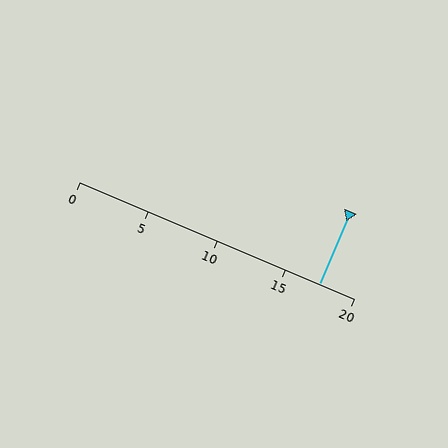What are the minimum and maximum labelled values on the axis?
The axis runs from 0 to 20.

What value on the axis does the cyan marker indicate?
The marker indicates approximately 17.5.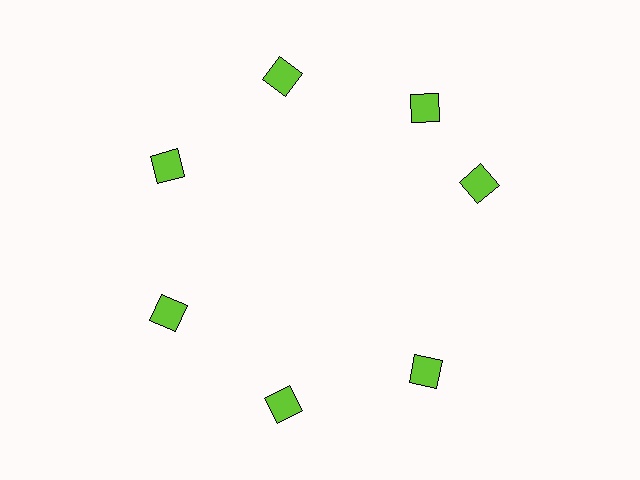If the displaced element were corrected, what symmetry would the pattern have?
It would have 7-fold rotational symmetry — the pattern would map onto itself every 51 degrees.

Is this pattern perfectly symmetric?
No. The 7 lime diamonds are arranged in a ring, but one element near the 3 o'clock position is rotated out of alignment along the ring, breaking the 7-fold rotational symmetry.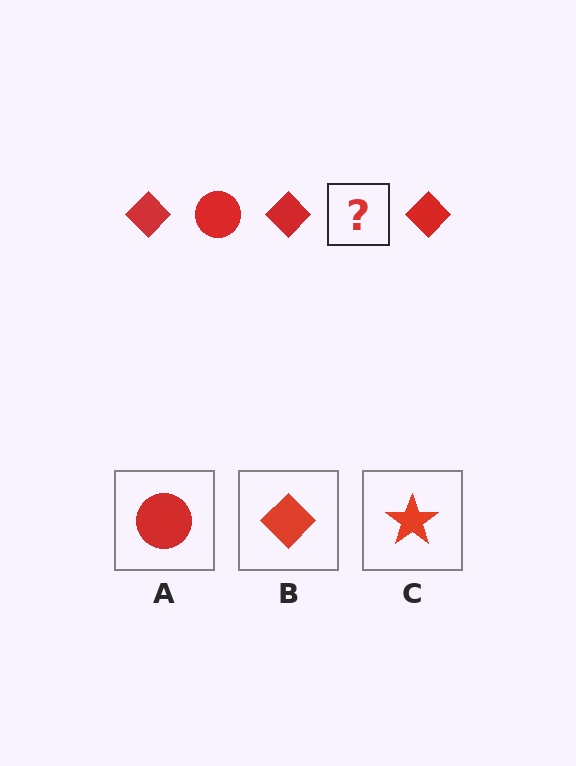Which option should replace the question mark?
Option A.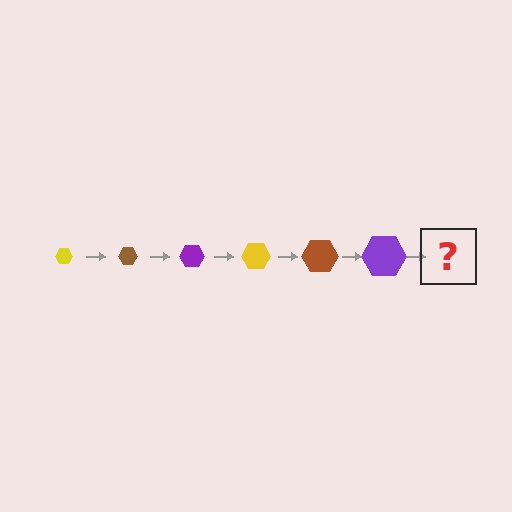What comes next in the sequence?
The next element should be a yellow hexagon, larger than the previous one.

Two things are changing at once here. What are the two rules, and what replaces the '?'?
The two rules are that the hexagon grows larger each step and the color cycles through yellow, brown, and purple. The '?' should be a yellow hexagon, larger than the previous one.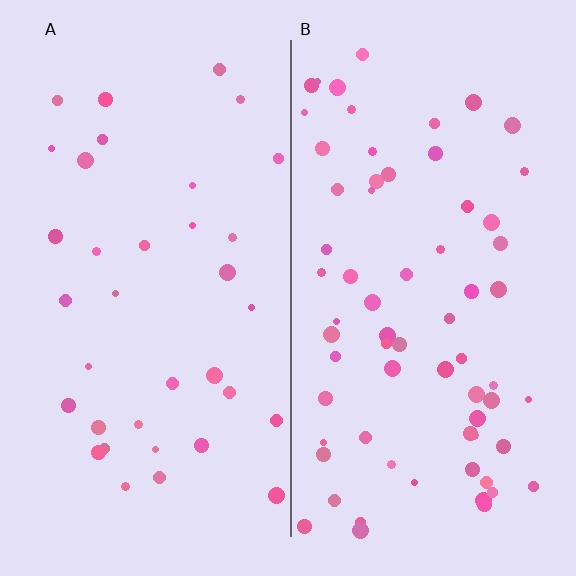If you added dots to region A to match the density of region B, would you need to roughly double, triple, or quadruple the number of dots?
Approximately double.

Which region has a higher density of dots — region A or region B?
B (the right).